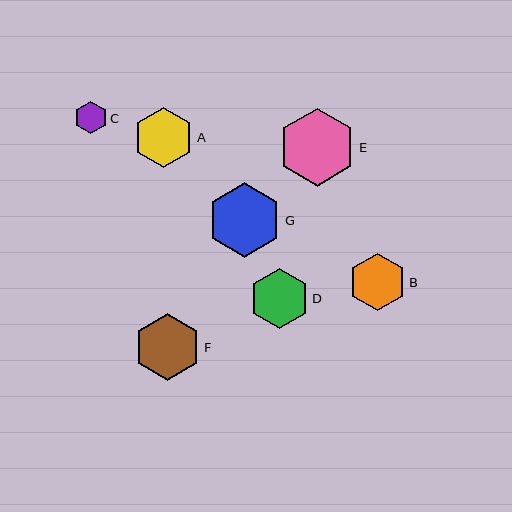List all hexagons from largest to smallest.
From largest to smallest: E, G, F, D, A, B, C.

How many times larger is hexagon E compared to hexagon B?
Hexagon E is approximately 1.4 times the size of hexagon B.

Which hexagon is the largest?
Hexagon E is the largest with a size of approximately 78 pixels.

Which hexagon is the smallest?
Hexagon C is the smallest with a size of approximately 33 pixels.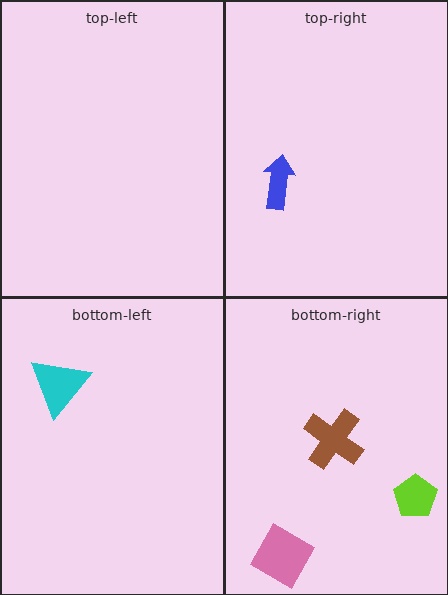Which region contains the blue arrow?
The top-right region.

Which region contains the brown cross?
The bottom-right region.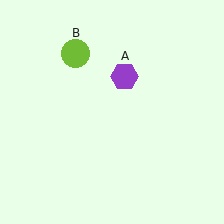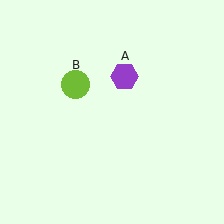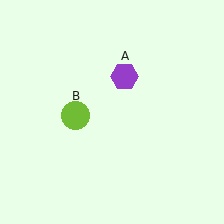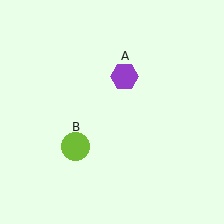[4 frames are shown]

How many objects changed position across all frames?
1 object changed position: lime circle (object B).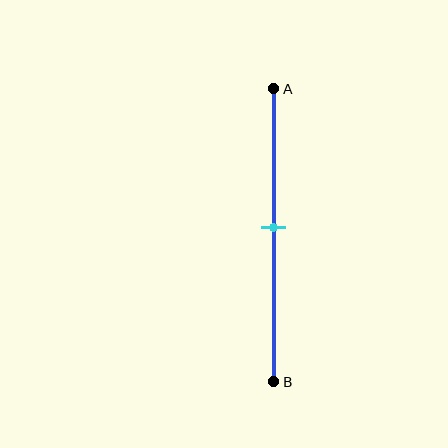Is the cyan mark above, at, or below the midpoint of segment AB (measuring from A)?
The cyan mark is approximately at the midpoint of segment AB.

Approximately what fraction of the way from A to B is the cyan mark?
The cyan mark is approximately 45% of the way from A to B.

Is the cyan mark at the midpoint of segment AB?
Yes, the mark is approximately at the midpoint.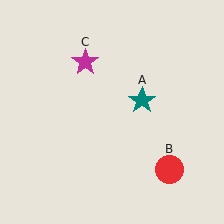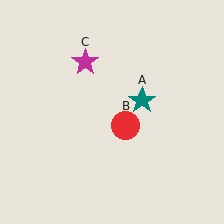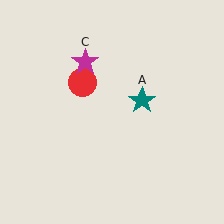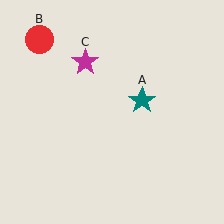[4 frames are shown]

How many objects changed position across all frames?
1 object changed position: red circle (object B).